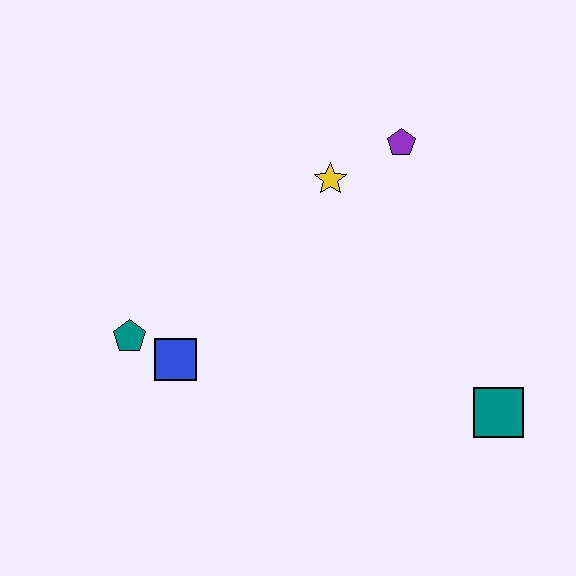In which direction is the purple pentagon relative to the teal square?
The purple pentagon is above the teal square.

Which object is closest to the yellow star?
The purple pentagon is closest to the yellow star.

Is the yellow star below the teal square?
No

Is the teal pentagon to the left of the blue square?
Yes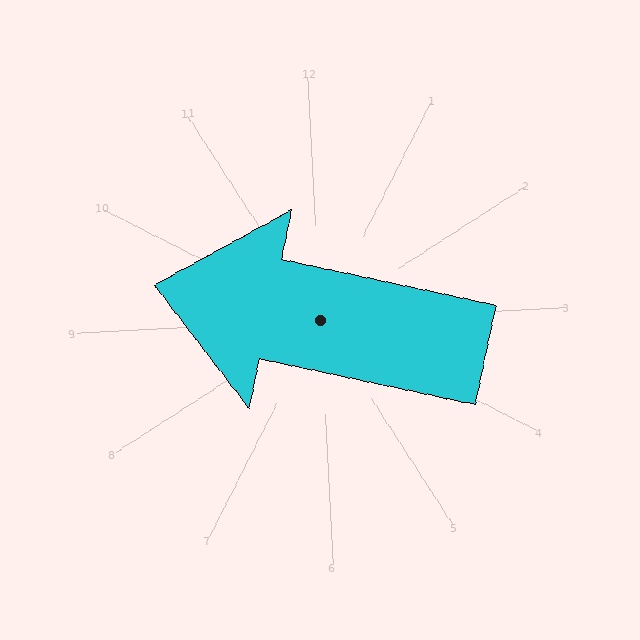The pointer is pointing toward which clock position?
Roughly 9 o'clock.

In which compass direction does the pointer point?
West.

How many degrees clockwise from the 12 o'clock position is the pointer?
Approximately 285 degrees.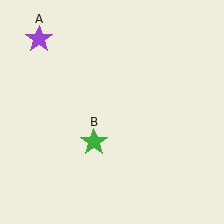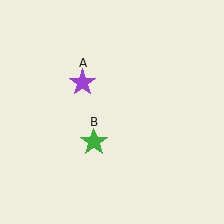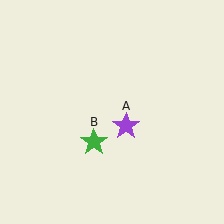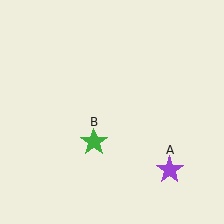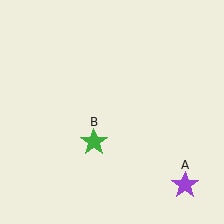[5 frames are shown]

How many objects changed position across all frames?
1 object changed position: purple star (object A).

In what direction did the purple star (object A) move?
The purple star (object A) moved down and to the right.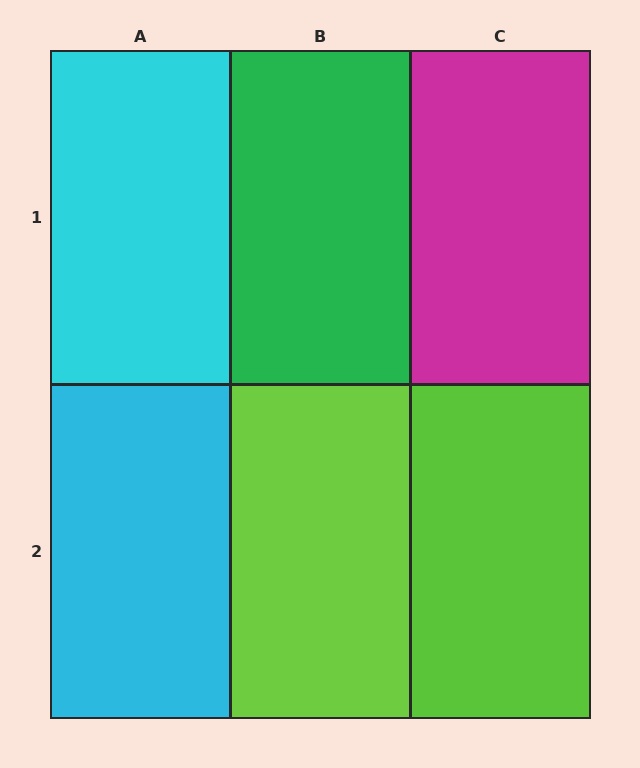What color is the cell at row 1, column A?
Cyan.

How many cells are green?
1 cell is green.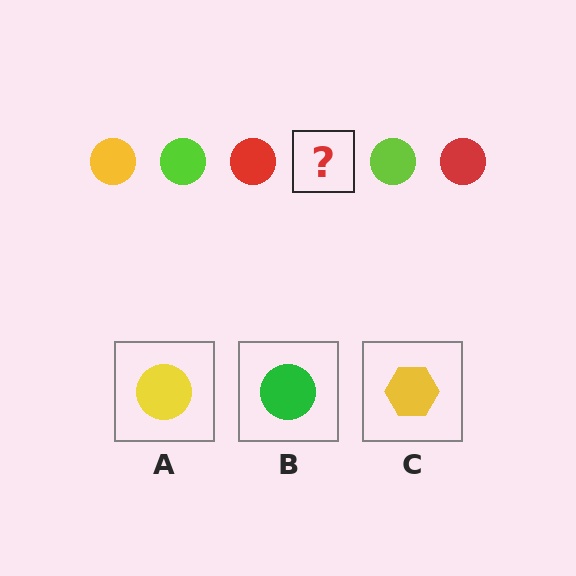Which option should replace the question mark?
Option A.